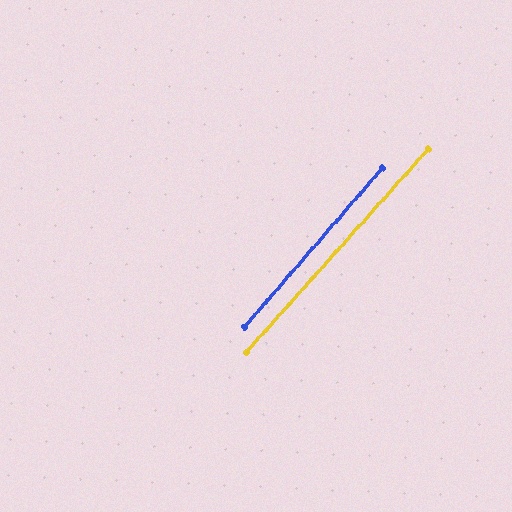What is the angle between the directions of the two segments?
Approximately 1 degree.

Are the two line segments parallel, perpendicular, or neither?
Parallel — their directions differ by only 0.8°.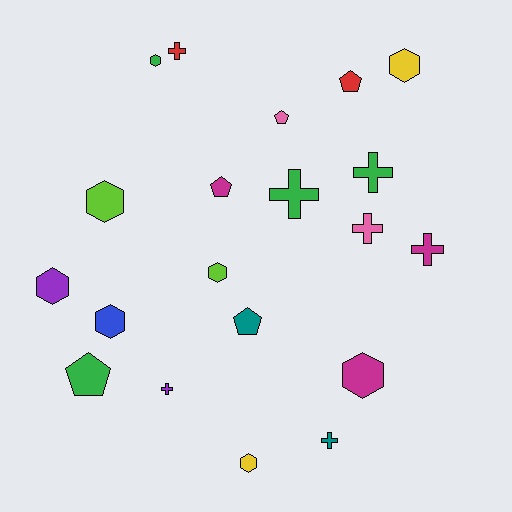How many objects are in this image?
There are 20 objects.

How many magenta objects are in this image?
There are 3 magenta objects.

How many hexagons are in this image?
There are 8 hexagons.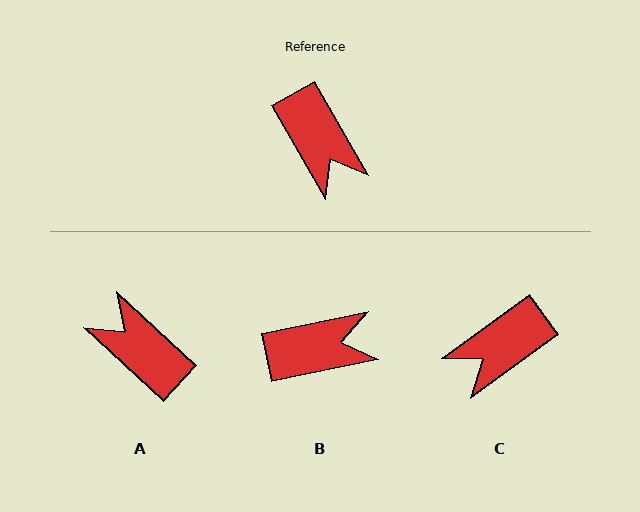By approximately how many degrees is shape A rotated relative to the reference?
Approximately 163 degrees clockwise.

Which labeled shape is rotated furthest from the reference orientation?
A, about 163 degrees away.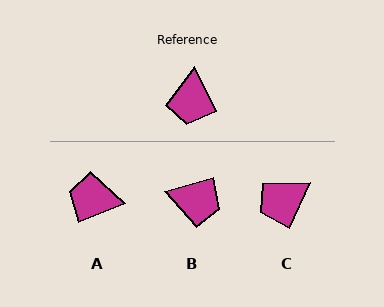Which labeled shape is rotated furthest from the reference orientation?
A, about 95 degrees away.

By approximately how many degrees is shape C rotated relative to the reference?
Approximately 52 degrees clockwise.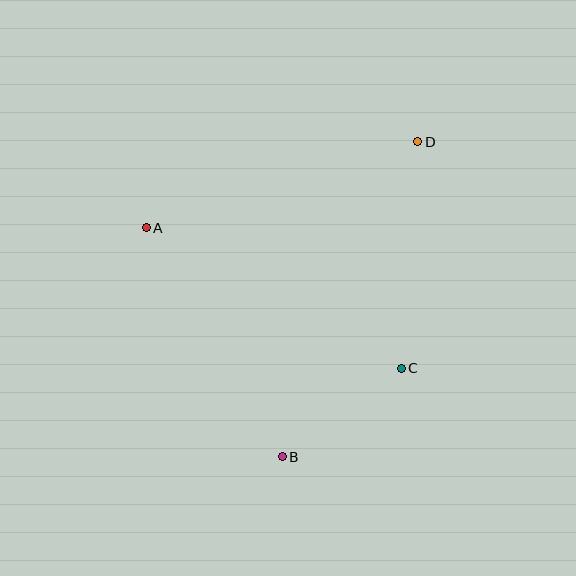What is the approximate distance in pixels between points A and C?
The distance between A and C is approximately 291 pixels.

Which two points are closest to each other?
Points B and C are closest to each other.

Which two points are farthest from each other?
Points B and D are farthest from each other.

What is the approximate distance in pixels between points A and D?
The distance between A and D is approximately 285 pixels.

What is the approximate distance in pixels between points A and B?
The distance between A and B is approximately 266 pixels.